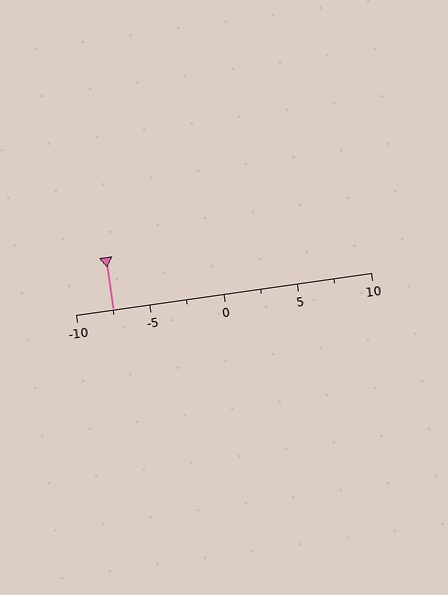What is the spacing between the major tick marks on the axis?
The major ticks are spaced 5 apart.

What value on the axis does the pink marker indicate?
The marker indicates approximately -7.5.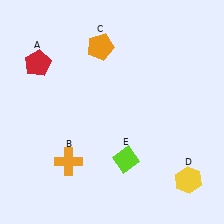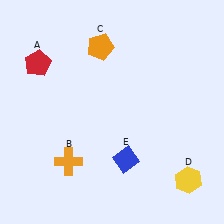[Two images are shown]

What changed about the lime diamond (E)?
In Image 1, E is lime. In Image 2, it changed to blue.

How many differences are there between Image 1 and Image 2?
There is 1 difference between the two images.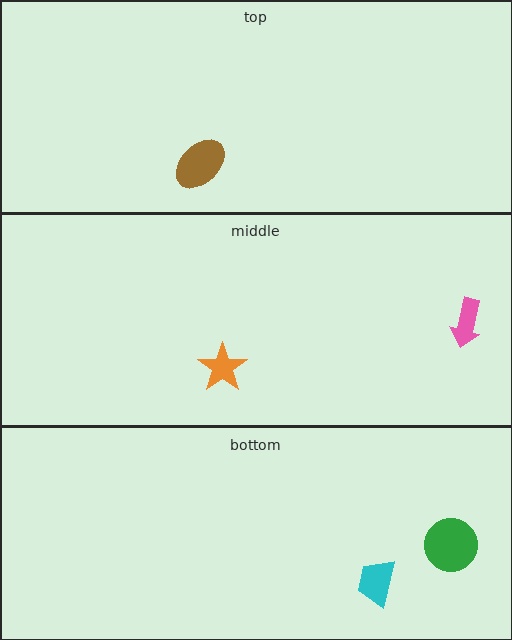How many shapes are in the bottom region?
2.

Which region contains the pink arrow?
The middle region.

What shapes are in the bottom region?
The green circle, the cyan trapezoid.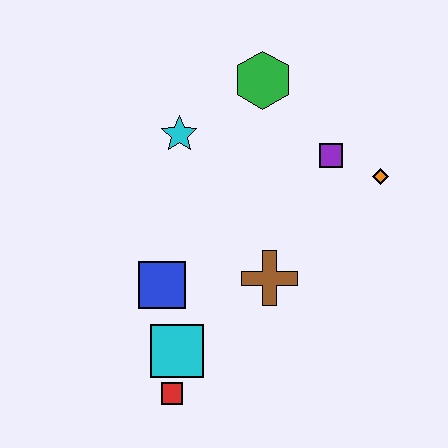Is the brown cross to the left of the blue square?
No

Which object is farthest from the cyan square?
The green hexagon is farthest from the cyan square.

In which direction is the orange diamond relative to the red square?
The orange diamond is above the red square.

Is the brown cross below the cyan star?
Yes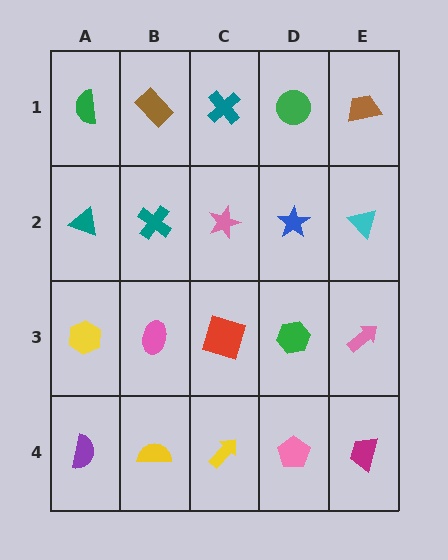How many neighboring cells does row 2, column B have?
4.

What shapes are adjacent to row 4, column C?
A red square (row 3, column C), a yellow semicircle (row 4, column B), a pink pentagon (row 4, column D).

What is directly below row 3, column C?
A yellow arrow.